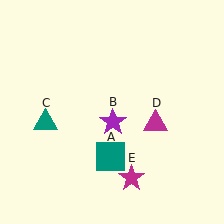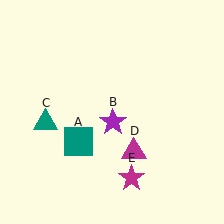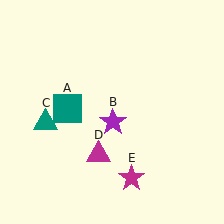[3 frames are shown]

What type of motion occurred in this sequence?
The teal square (object A), magenta triangle (object D) rotated clockwise around the center of the scene.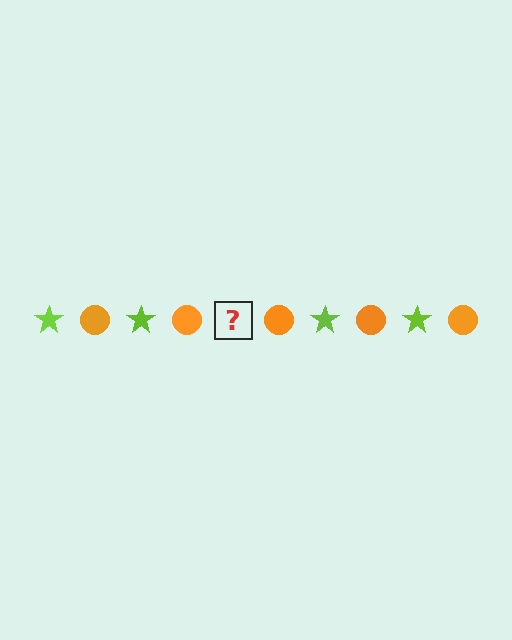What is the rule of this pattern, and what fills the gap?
The rule is that the pattern alternates between lime star and orange circle. The gap should be filled with a lime star.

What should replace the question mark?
The question mark should be replaced with a lime star.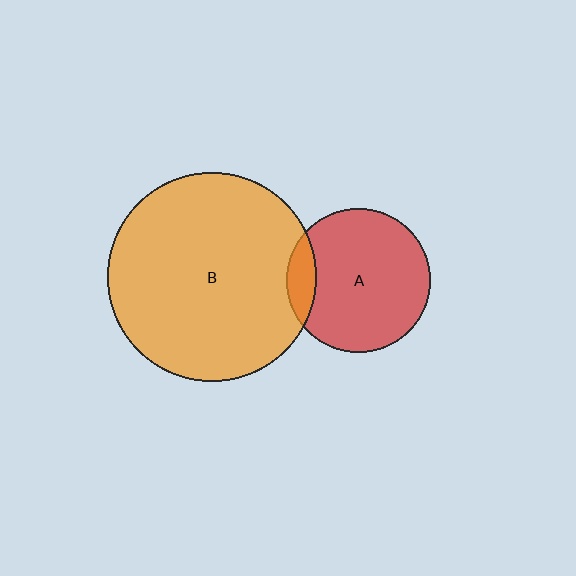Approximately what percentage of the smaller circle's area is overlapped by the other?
Approximately 10%.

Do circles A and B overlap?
Yes.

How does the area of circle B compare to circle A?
Approximately 2.1 times.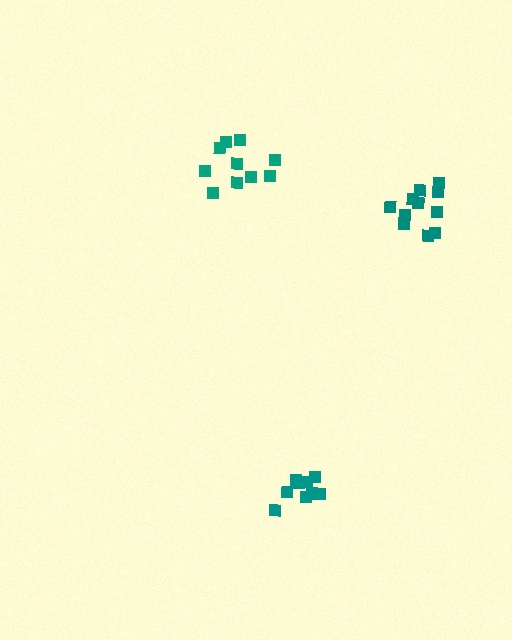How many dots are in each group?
Group 1: 10 dots, Group 2: 10 dots, Group 3: 11 dots (31 total).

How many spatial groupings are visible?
There are 3 spatial groupings.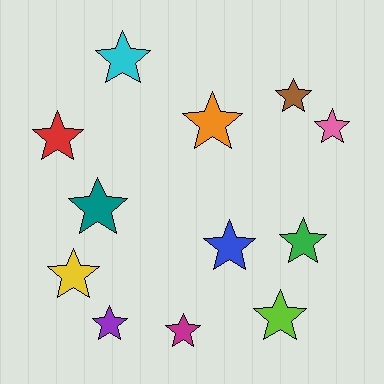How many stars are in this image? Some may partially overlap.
There are 12 stars.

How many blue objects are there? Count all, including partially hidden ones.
There is 1 blue object.